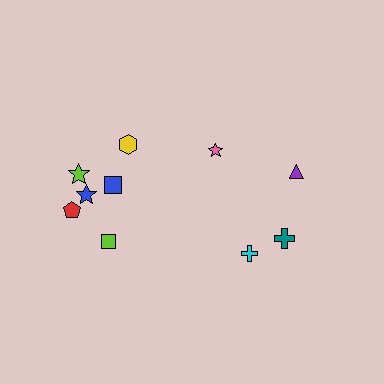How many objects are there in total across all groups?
There are 10 objects.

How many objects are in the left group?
There are 6 objects.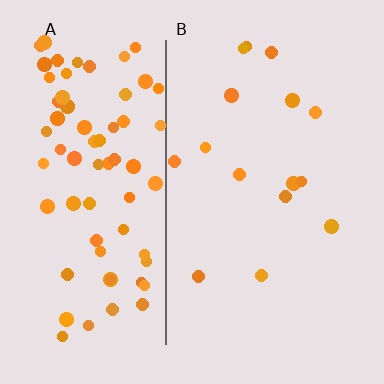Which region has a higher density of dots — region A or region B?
A (the left).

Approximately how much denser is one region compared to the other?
Approximately 4.9× — region A over region B.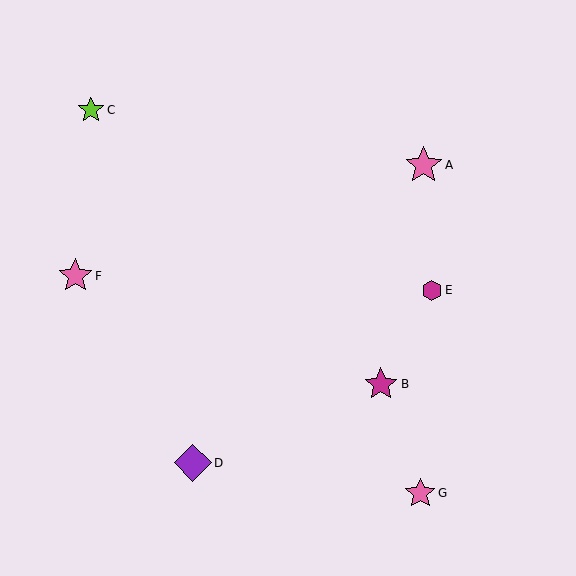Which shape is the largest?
The purple diamond (labeled D) is the largest.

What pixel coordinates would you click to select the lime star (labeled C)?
Click at (91, 110) to select the lime star C.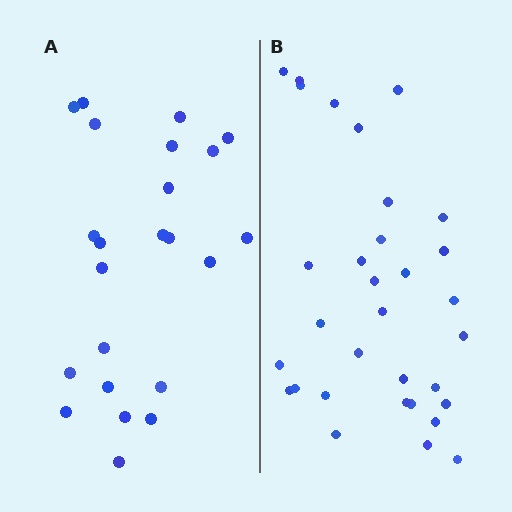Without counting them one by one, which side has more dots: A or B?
Region B (the right region) has more dots.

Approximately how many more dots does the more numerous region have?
Region B has roughly 8 or so more dots than region A.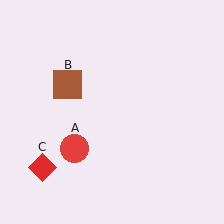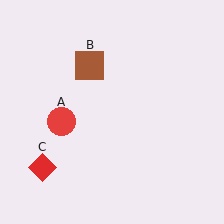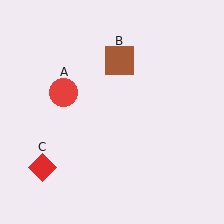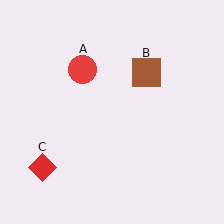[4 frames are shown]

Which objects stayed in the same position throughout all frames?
Red diamond (object C) remained stationary.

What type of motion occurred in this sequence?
The red circle (object A), brown square (object B) rotated clockwise around the center of the scene.